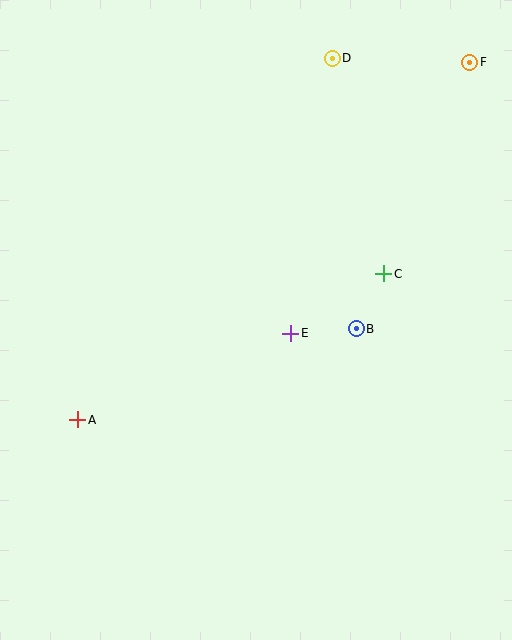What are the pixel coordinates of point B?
Point B is at (356, 329).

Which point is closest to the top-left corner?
Point D is closest to the top-left corner.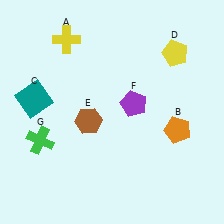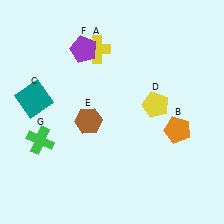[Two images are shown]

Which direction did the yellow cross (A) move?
The yellow cross (A) moved right.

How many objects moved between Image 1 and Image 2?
3 objects moved between the two images.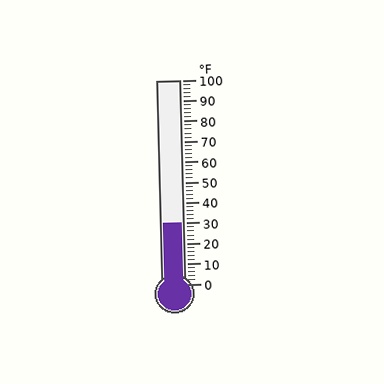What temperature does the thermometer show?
The thermometer shows approximately 30°F.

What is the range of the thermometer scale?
The thermometer scale ranges from 0°F to 100°F.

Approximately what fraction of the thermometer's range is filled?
The thermometer is filled to approximately 30% of its range.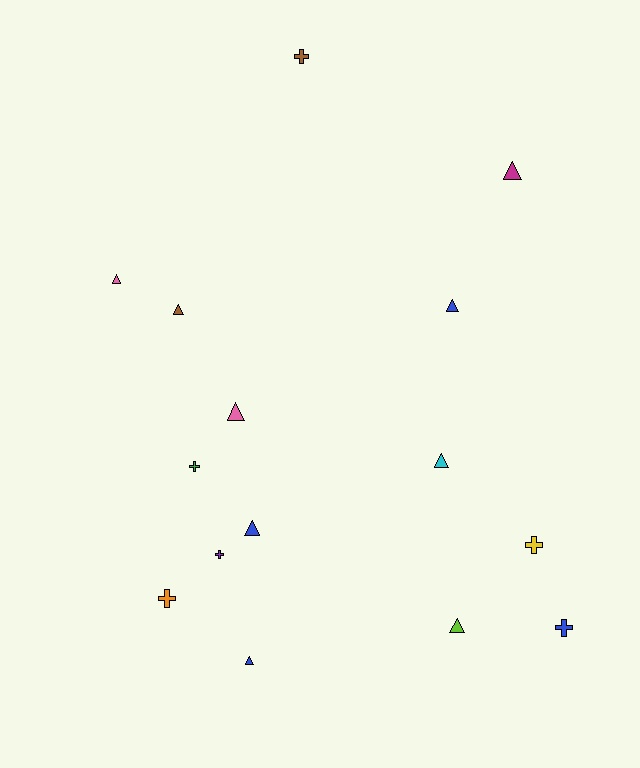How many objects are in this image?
There are 15 objects.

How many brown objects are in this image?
There are 2 brown objects.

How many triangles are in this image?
There are 9 triangles.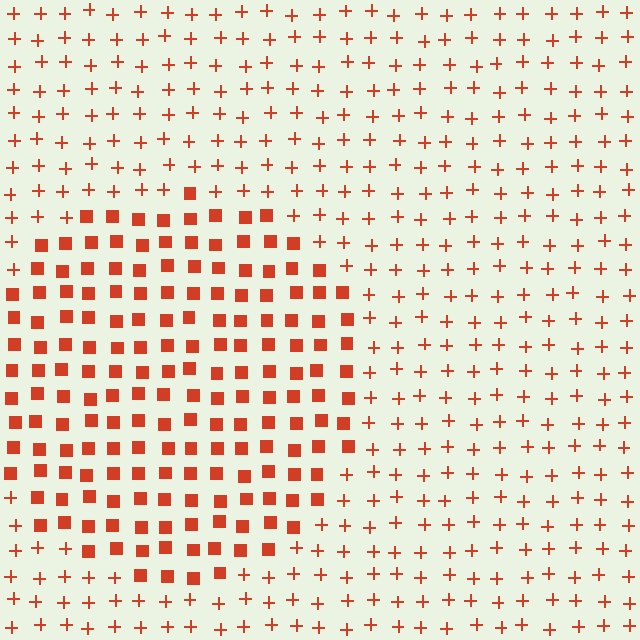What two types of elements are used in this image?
The image uses squares inside the circle region and plus signs outside it.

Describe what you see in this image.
The image is filled with small red elements arranged in a uniform grid. A circle-shaped region contains squares, while the surrounding area contains plus signs. The boundary is defined purely by the change in element shape.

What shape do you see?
I see a circle.